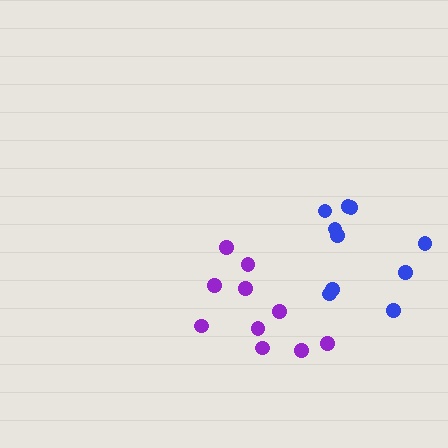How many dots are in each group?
Group 1: 10 dots, Group 2: 10 dots (20 total).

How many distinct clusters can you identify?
There are 2 distinct clusters.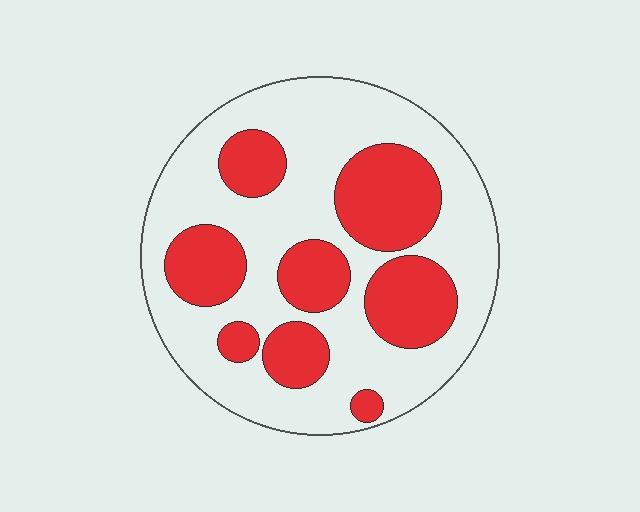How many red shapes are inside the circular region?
8.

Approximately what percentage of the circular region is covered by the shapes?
Approximately 35%.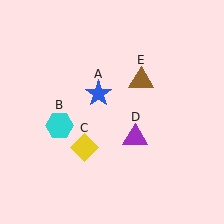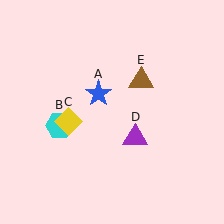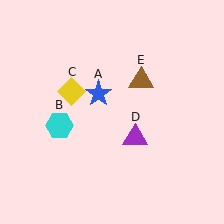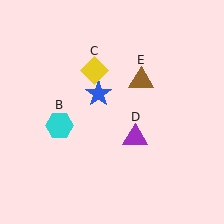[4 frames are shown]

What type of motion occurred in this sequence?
The yellow diamond (object C) rotated clockwise around the center of the scene.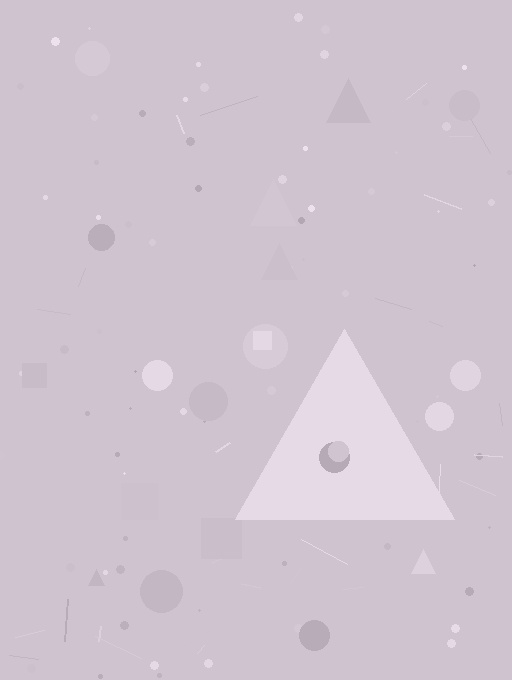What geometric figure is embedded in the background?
A triangle is embedded in the background.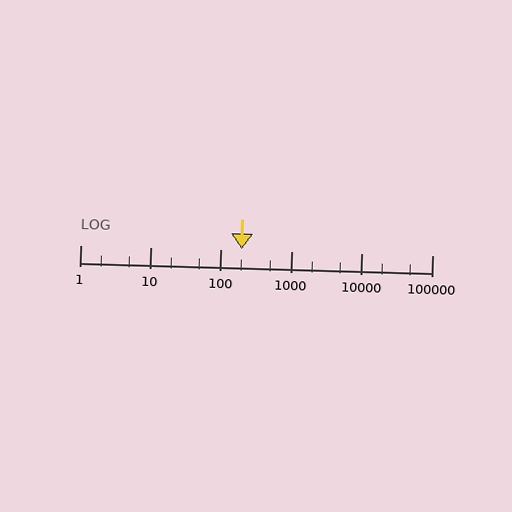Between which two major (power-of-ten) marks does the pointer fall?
The pointer is between 100 and 1000.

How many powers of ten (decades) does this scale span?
The scale spans 5 decades, from 1 to 100000.